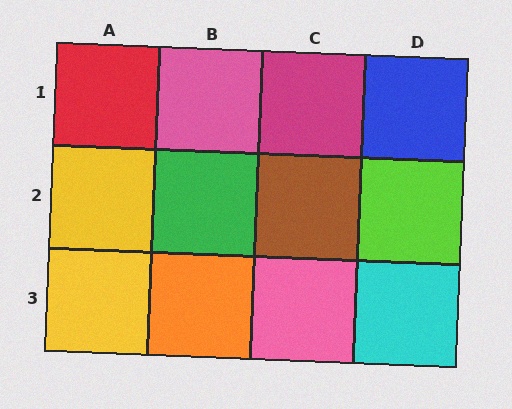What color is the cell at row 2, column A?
Yellow.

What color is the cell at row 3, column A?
Yellow.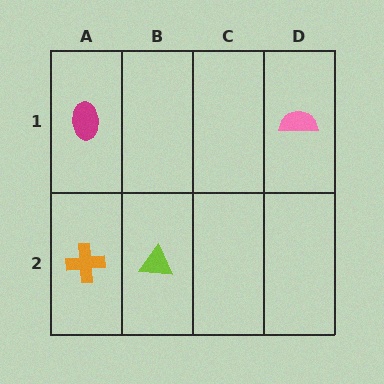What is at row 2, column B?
A lime triangle.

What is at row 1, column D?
A pink semicircle.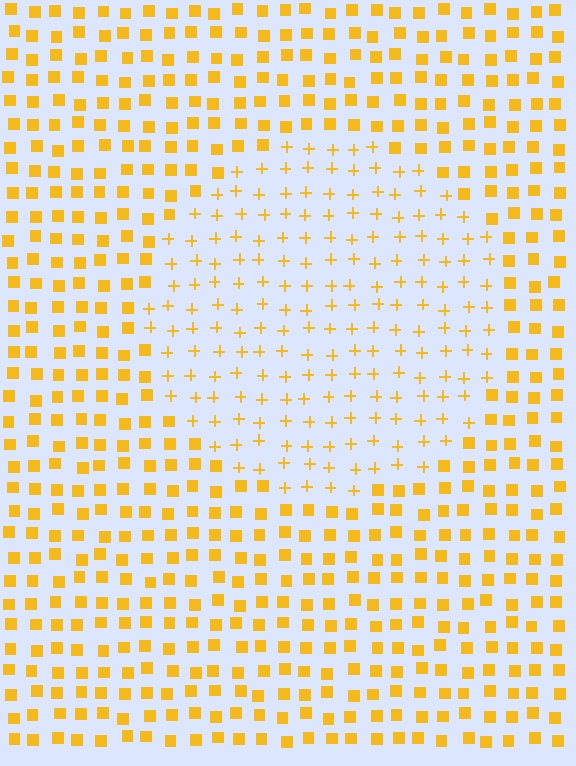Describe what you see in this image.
The image is filled with small yellow elements arranged in a uniform grid. A circle-shaped region contains plus signs, while the surrounding area contains squares. The boundary is defined purely by the change in element shape.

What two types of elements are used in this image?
The image uses plus signs inside the circle region and squares outside it.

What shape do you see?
I see a circle.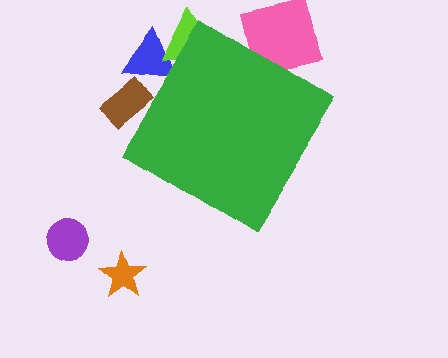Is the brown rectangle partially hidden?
Yes, the brown rectangle is partially hidden behind the green diamond.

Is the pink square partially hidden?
Yes, the pink square is partially hidden behind the green diamond.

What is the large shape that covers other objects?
A green diamond.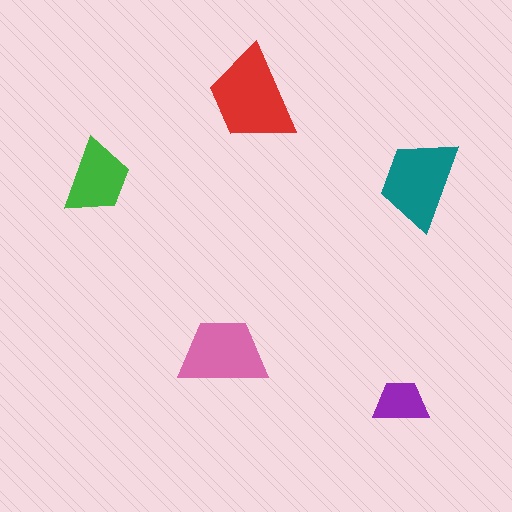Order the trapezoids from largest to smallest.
the red one, the teal one, the pink one, the green one, the purple one.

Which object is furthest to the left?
The green trapezoid is leftmost.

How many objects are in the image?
There are 5 objects in the image.